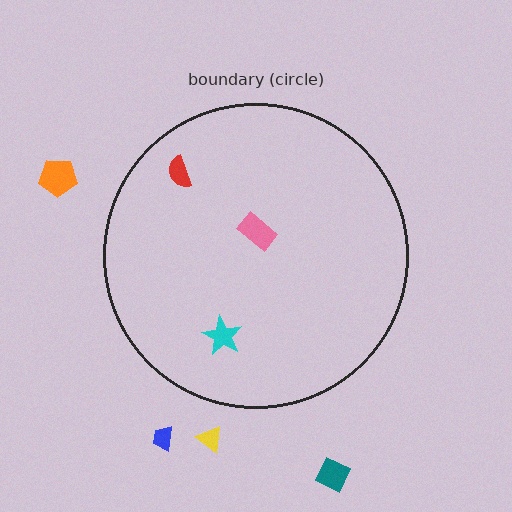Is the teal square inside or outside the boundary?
Outside.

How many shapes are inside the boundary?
3 inside, 4 outside.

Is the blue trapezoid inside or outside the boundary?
Outside.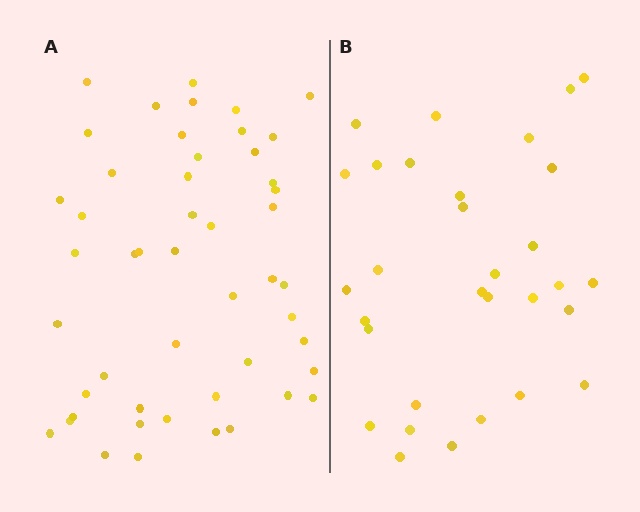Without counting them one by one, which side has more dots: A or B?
Region A (the left region) has more dots.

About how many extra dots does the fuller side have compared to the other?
Region A has approximately 20 more dots than region B.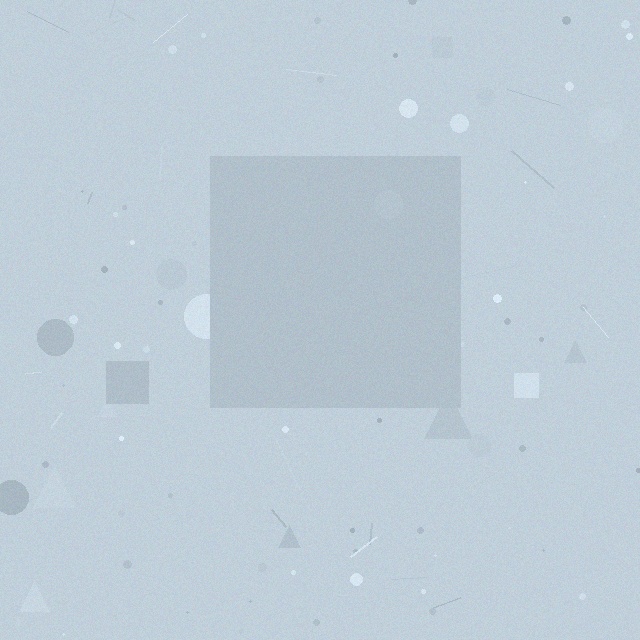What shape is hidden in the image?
A square is hidden in the image.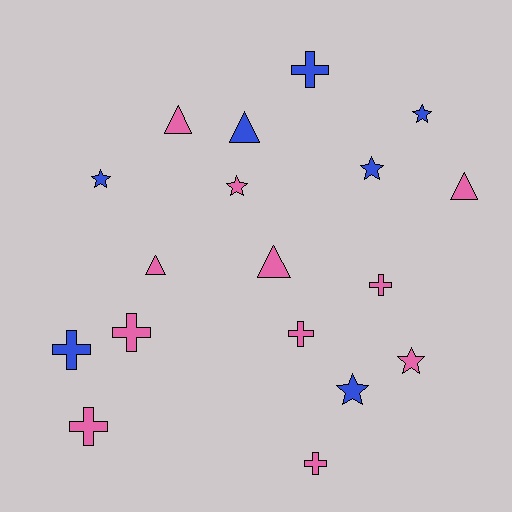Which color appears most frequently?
Pink, with 11 objects.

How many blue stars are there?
There are 4 blue stars.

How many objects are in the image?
There are 18 objects.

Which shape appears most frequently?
Cross, with 7 objects.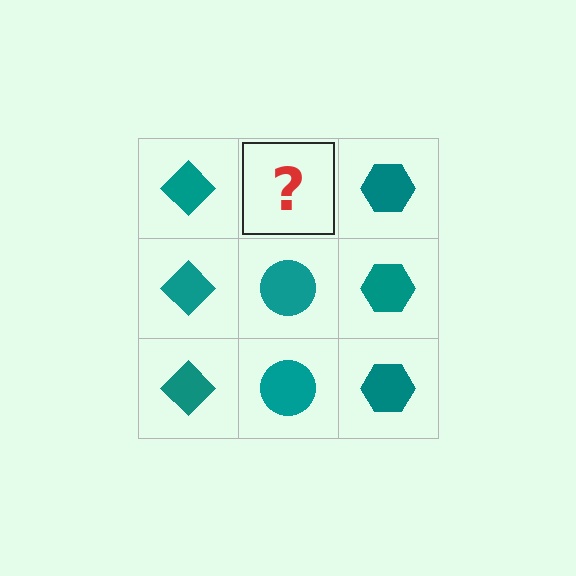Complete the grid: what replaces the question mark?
The question mark should be replaced with a teal circle.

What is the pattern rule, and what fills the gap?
The rule is that each column has a consistent shape. The gap should be filled with a teal circle.